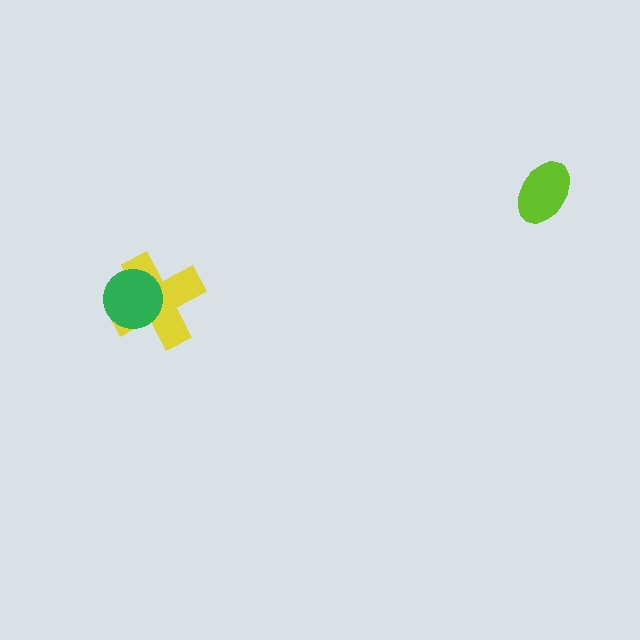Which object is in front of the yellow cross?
The green circle is in front of the yellow cross.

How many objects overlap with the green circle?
1 object overlaps with the green circle.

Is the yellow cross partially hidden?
Yes, it is partially covered by another shape.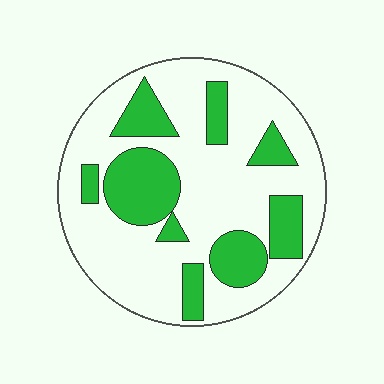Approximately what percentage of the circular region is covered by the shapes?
Approximately 30%.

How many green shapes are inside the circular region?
9.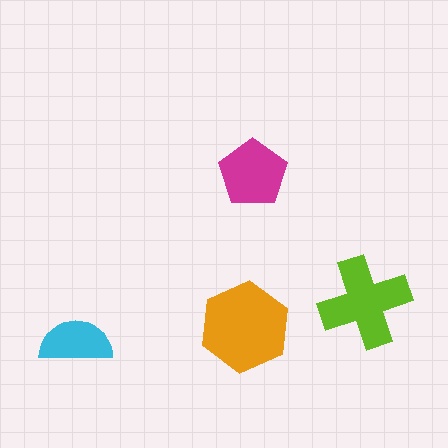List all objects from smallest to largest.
The cyan semicircle, the magenta pentagon, the lime cross, the orange hexagon.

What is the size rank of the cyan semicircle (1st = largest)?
4th.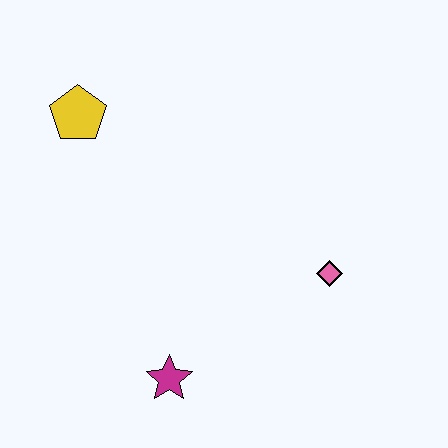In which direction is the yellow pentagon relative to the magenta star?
The yellow pentagon is above the magenta star.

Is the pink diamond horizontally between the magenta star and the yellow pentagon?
No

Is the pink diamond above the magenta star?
Yes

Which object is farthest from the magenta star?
The yellow pentagon is farthest from the magenta star.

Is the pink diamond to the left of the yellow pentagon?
No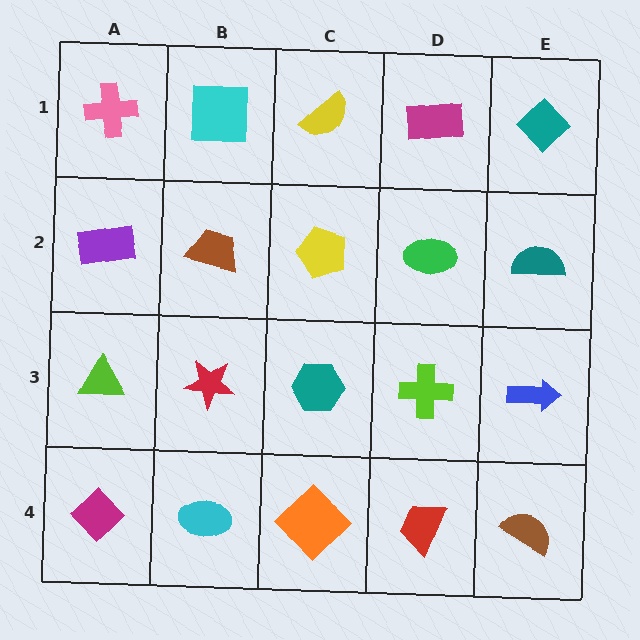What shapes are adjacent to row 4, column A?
A lime triangle (row 3, column A), a cyan ellipse (row 4, column B).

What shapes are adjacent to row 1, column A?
A purple rectangle (row 2, column A), a cyan square (row 1, column B).